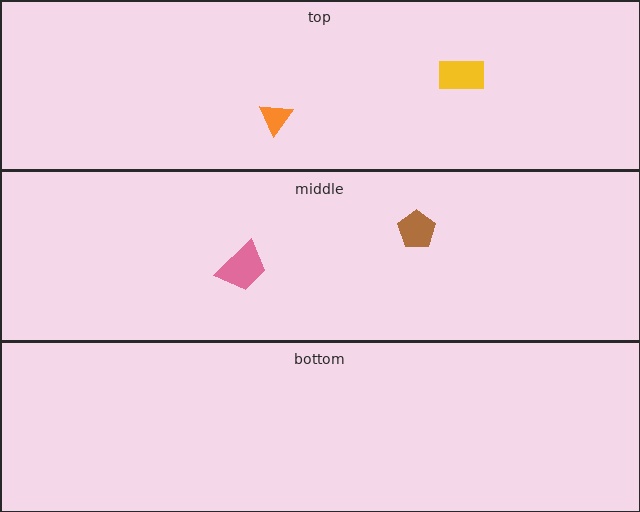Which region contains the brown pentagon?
The middle region.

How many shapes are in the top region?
2.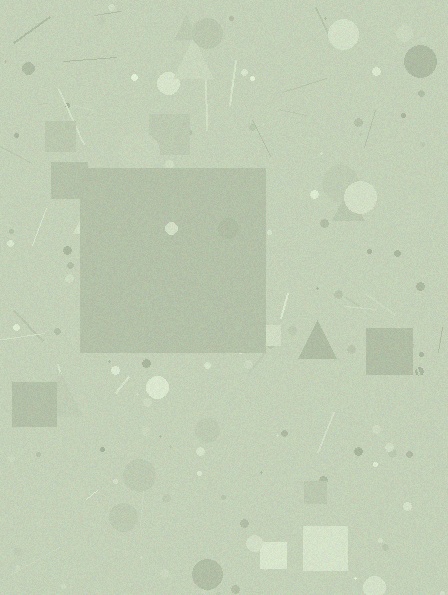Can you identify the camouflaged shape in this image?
The camouflaged shape is a square.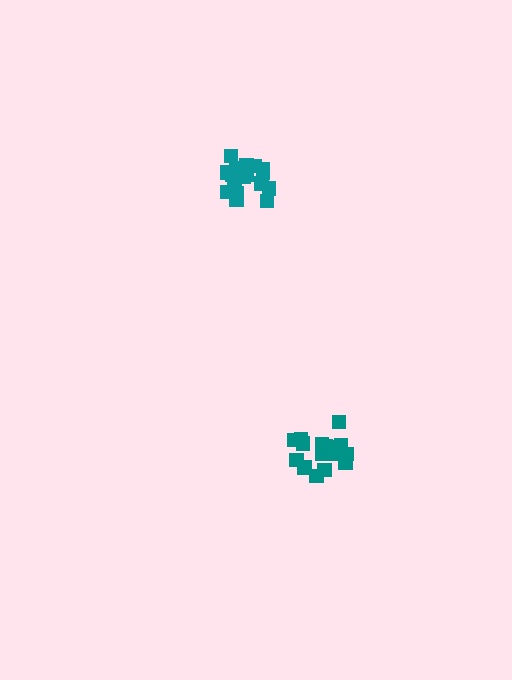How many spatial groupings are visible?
There are 2 spatial groupings.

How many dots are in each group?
Group 1: 19 dots, Group 2: 18 dots (37 total).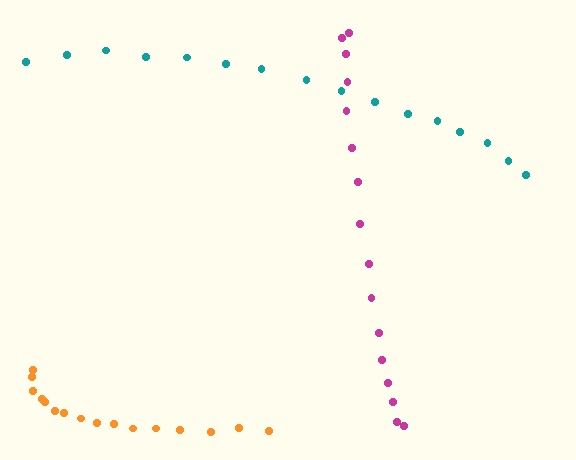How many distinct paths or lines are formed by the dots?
There are 3 distinct paths.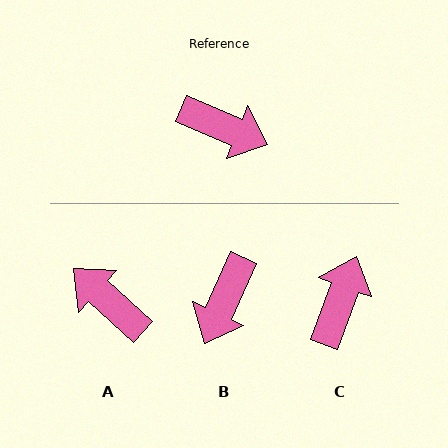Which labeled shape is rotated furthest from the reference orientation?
A, about 161 degrees away.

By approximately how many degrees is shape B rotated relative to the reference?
Approximately 91 degrees clockwise.